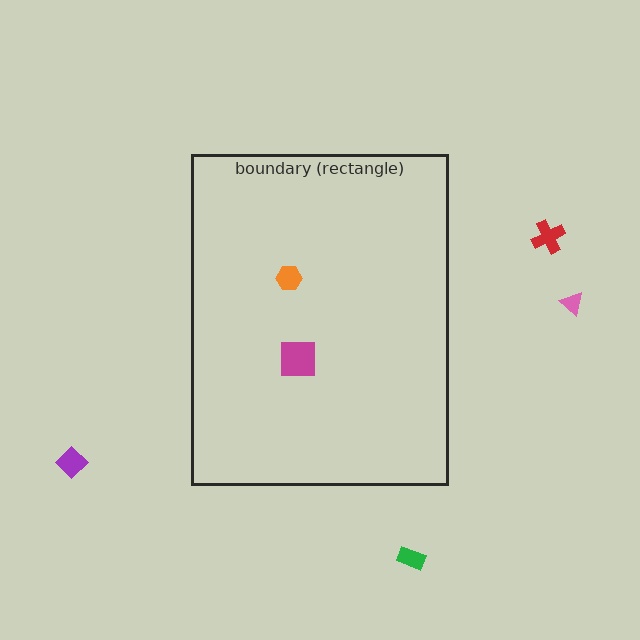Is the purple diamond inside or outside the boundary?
Outside.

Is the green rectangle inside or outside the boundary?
Outside.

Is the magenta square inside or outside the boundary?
Inside.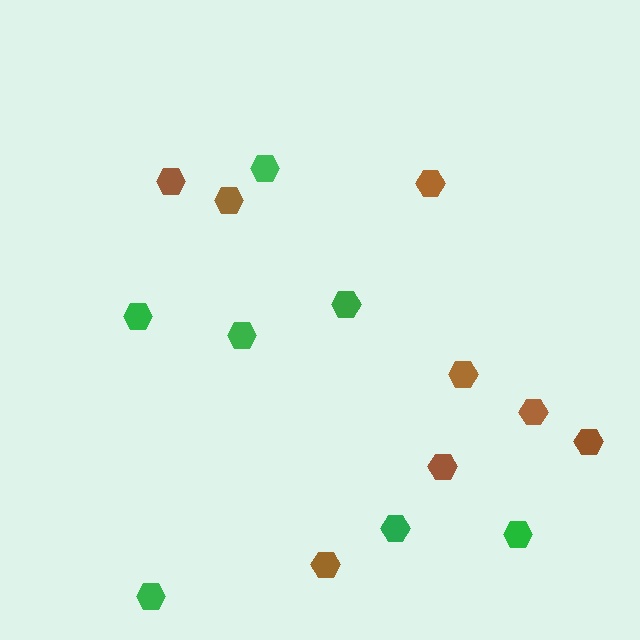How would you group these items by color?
There are 2 groups: one group of green hexagons (7) and one group of brown hexagons (8).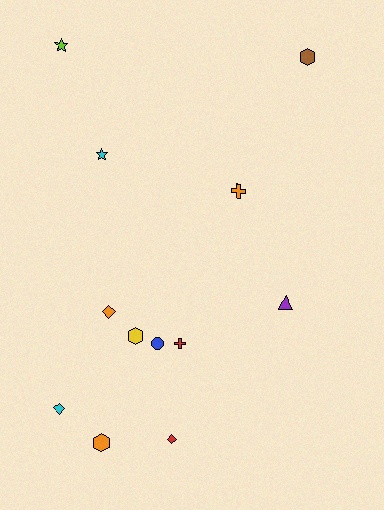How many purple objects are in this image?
There is 1 purple object.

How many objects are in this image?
There are 12 objects.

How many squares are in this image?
There are no squares.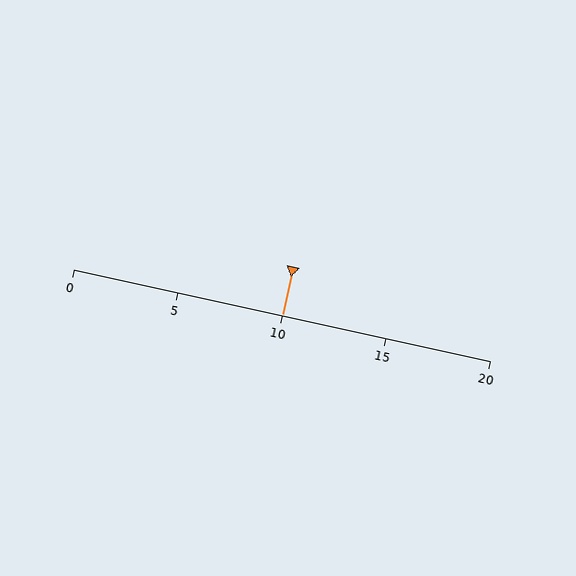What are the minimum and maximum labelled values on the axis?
The axis runs from 0 to 20.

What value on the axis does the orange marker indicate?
The marker indicates approximately 10.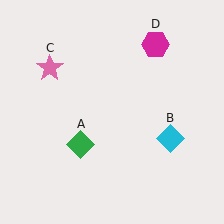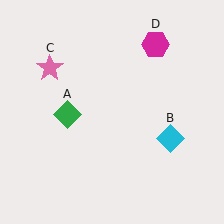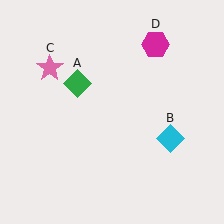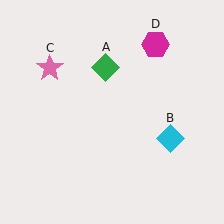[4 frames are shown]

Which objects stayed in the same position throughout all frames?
Cyan diamond (object B) and pink star (object C) and magenta hexagon (object D) remained stationary.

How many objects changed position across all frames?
1 object changed position: green diamond (object A).